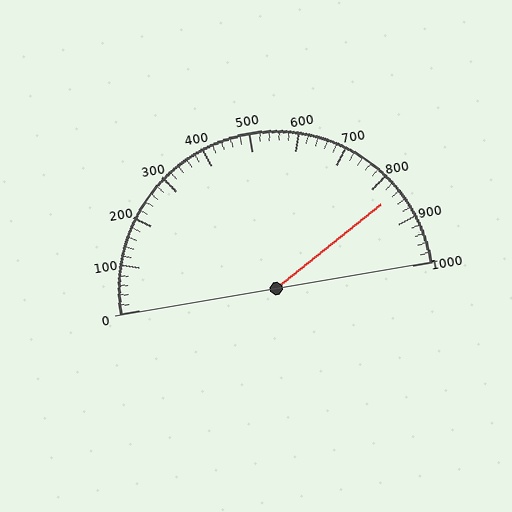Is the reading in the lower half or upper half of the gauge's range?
The reading is in the upper half of the range (0 to 1000).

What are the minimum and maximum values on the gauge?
The gauge ranges from 0 to 1000.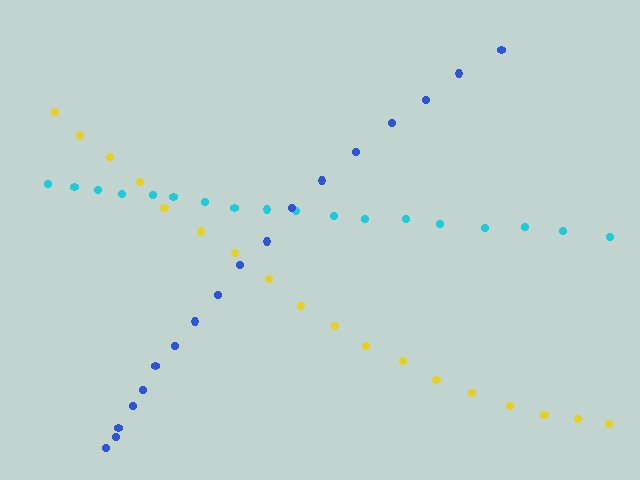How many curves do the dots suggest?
There are 3 distinct paths.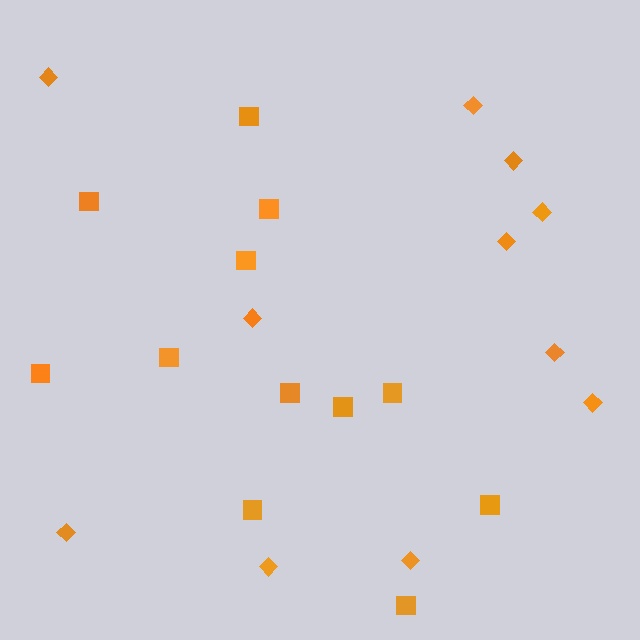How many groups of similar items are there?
There are 2 groups: one group of squares (12) and one group of diamonds (11).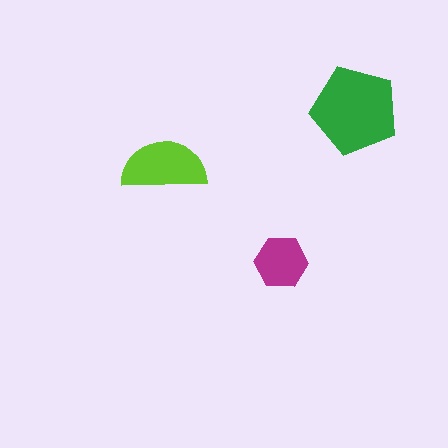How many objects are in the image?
There are 3 objects in the image.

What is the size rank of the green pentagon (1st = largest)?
1st.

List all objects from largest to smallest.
The green pentagon, the lime semicircle, the magenta hexagon.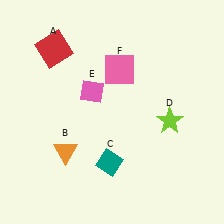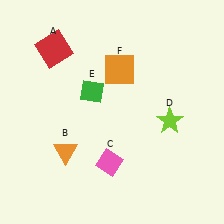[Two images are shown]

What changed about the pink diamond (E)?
In Image 1, E is pink. In Image 2, it changed to green.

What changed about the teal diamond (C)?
In Image 1, C is teal. In Image 2, it changed to pink.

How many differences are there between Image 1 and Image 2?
There are 3 differences between the two images.